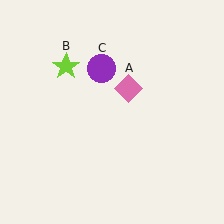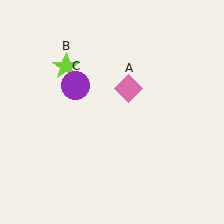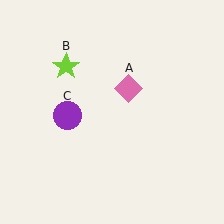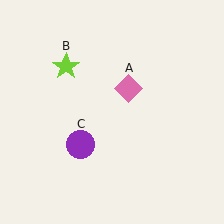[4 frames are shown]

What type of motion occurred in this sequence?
The purple circle (object C) rotated counterclockwise around the center of the scene.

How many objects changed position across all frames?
1 object changed position: purple circle (object C).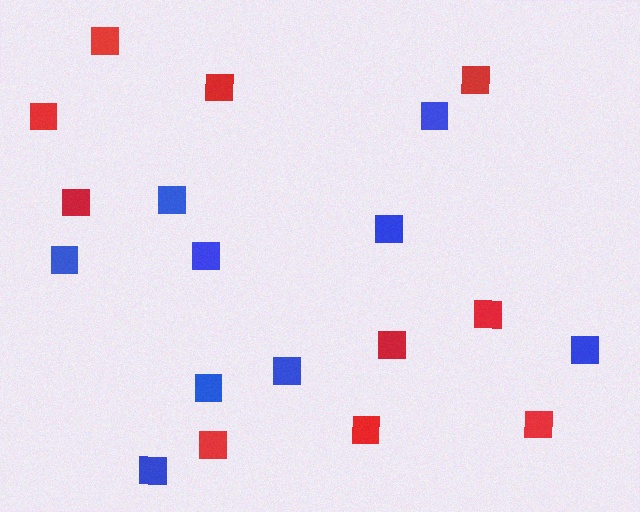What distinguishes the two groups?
There are 2 groups: one group of red squares (10) and one group of blue squares (9).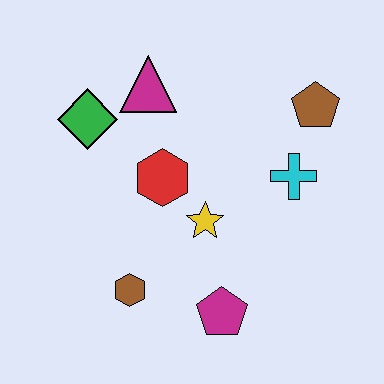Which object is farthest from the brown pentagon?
The brown hexagon is farthest from the brown pentagon.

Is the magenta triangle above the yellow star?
Yes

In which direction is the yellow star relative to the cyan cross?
The yellow star is to the left of the cyan cross.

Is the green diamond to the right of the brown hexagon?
No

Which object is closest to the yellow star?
The red hexagon is closest to the yellow star.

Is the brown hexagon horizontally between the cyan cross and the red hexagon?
No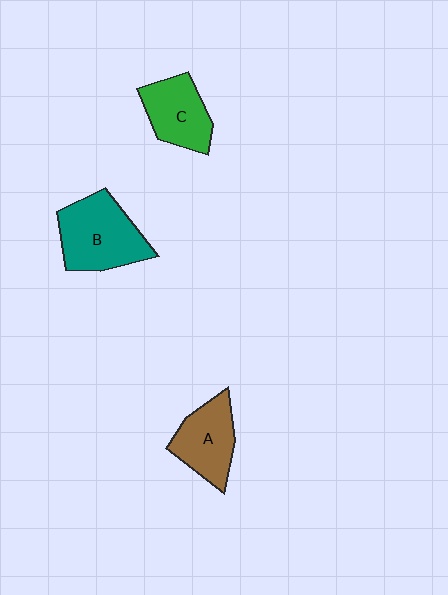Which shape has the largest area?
Shape B (teal).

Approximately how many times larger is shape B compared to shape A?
Approximately 1.4 times.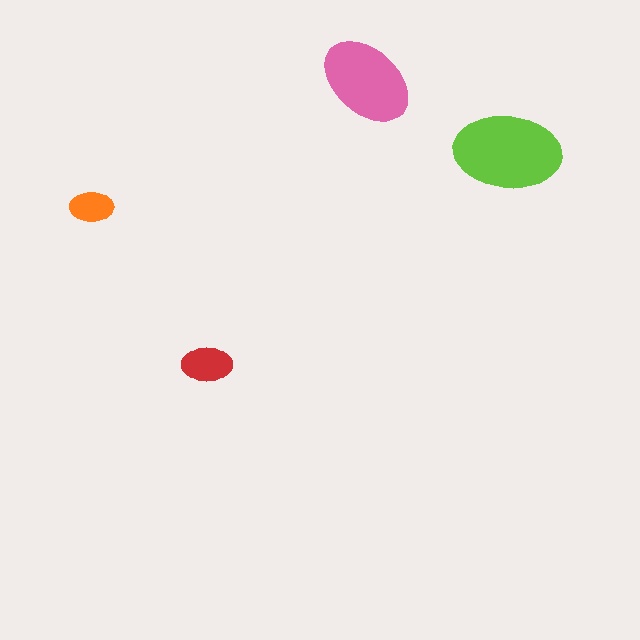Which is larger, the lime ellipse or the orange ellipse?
The lime one.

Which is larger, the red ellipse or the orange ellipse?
The red one.